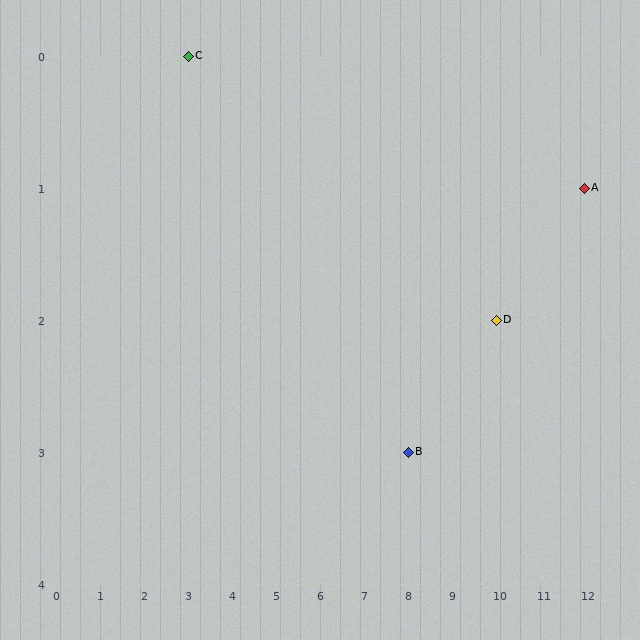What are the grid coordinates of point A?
Point A is at grid coordinates (12, 1).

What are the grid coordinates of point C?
Point C is at grid coordinates (3, 0).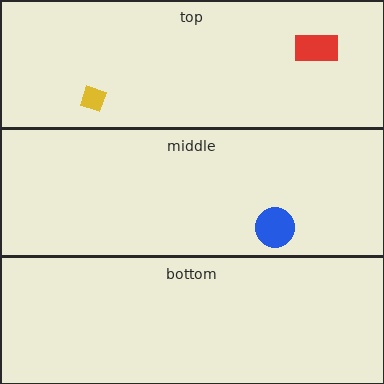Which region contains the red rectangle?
The top region.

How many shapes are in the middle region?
1.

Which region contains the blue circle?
The middle region.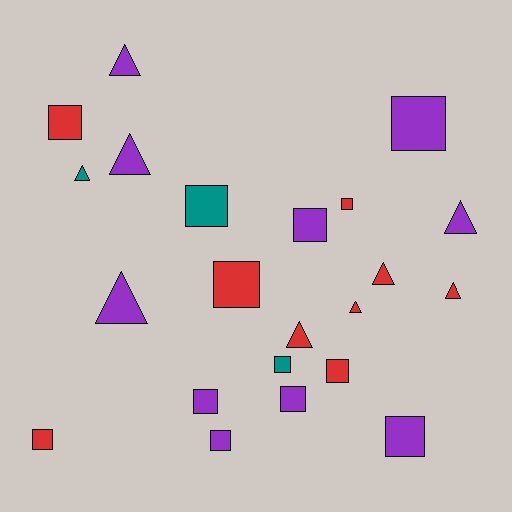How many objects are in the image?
There are 22 objects.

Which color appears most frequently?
Purple, with 10 objects.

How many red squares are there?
There are 5 red squares.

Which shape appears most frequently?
Square, with 13 objects.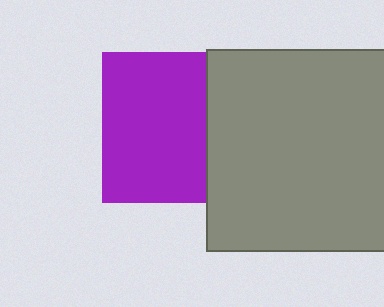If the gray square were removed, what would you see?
You would see the complete purple square.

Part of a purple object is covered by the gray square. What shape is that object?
It is a square.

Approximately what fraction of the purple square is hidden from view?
Roughly 32% of the purple square is hidden behind the gray square.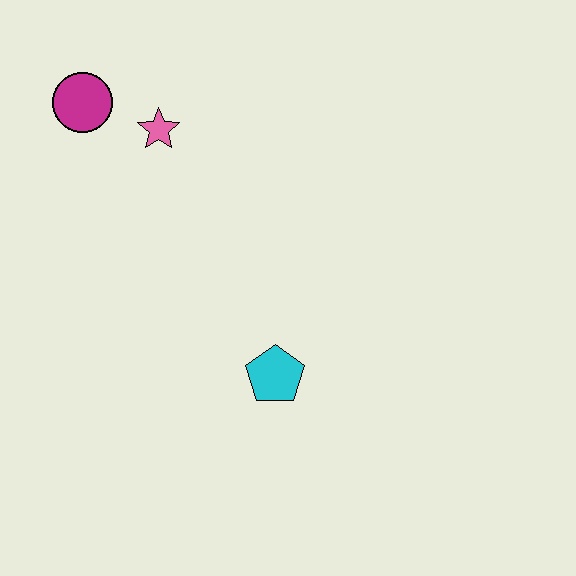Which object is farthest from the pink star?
The cyan pentagon is farthest from the pink star.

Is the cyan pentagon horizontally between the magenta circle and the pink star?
No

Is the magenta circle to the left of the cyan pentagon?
Yes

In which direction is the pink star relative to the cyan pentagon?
The pink star is above the cyan pentagon.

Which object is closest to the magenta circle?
The pink star is closest to the magenta circle.